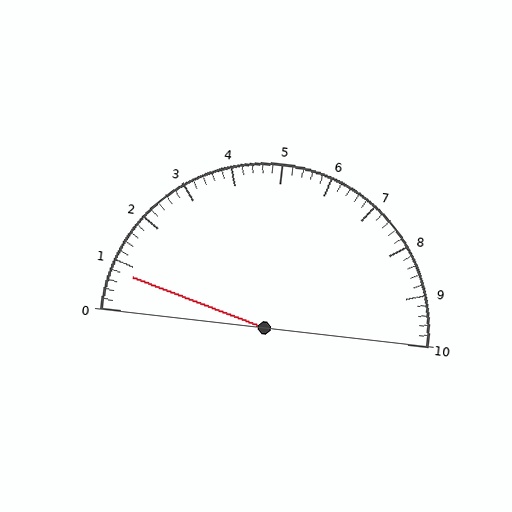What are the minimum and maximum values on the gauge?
The gauge ranges from 0 to 10.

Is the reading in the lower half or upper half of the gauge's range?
The reading is in the lower half of the range (0 to 10).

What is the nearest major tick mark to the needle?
The nearest major tick mark is 1.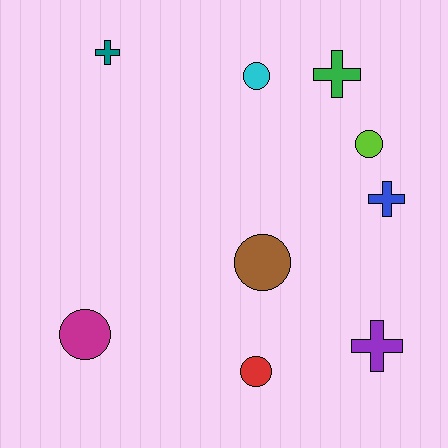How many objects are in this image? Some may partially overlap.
There are 9 objects.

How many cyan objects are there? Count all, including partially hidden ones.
There is 1 cyan object.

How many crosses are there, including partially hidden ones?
There are 4 crosses.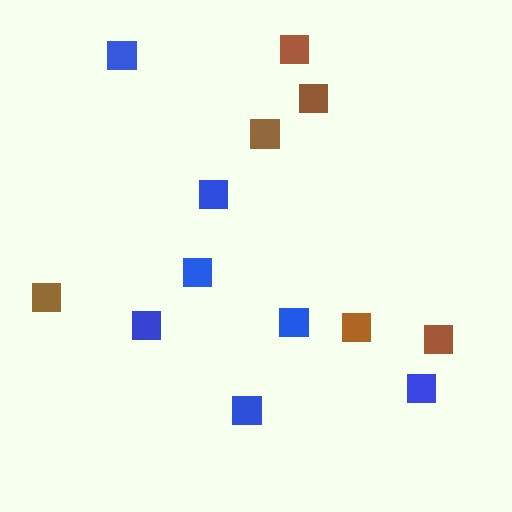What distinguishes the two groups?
There are 2 groups: one group of blue squares (7) and one group of brown squares (6).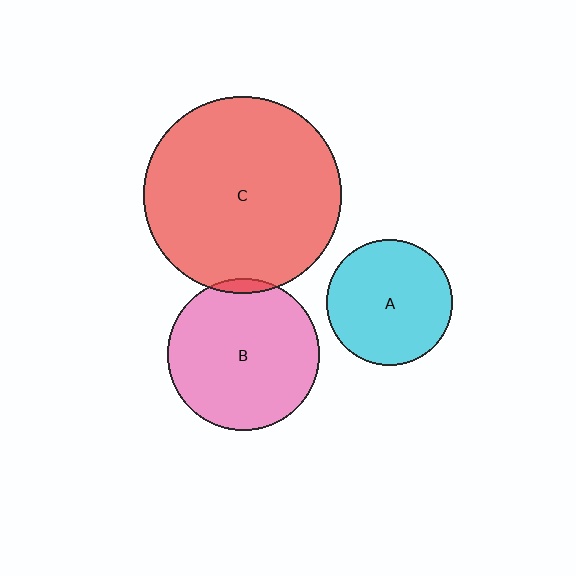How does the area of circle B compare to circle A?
Approximately 1.5 times.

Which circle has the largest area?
Circle C (red).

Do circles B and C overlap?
Yes.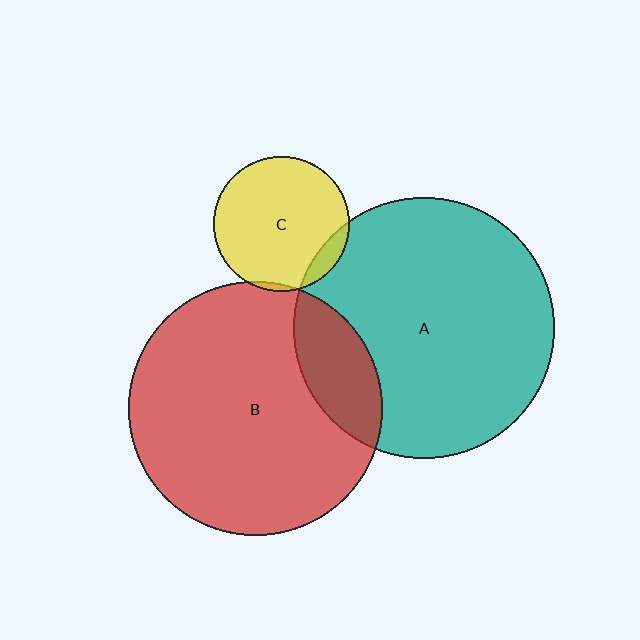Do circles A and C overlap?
Yes.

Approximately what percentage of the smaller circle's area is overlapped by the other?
Approximately 10%.